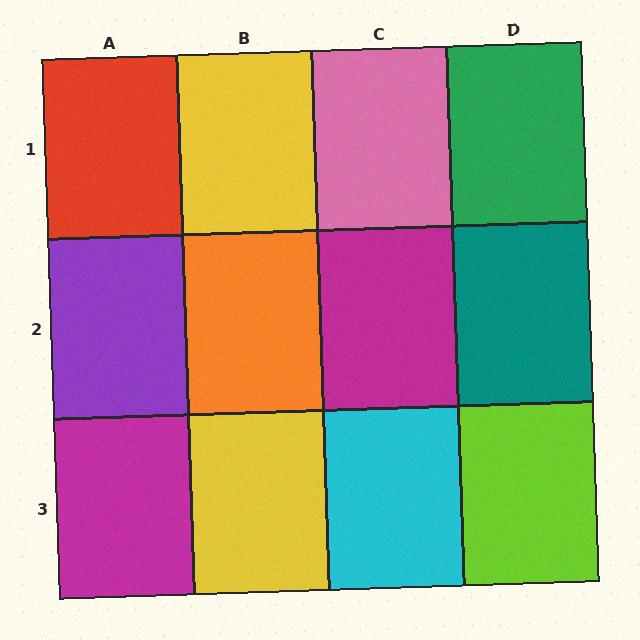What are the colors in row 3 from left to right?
Magenta, yellow, cyan, lime.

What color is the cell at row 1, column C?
Pink.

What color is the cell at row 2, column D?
Teal.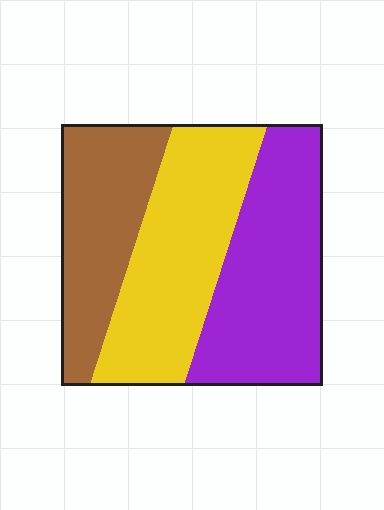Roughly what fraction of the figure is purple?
Purple covers around 35% of the figure.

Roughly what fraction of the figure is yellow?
Yellow takes up about three eighths (3/8) of the figure.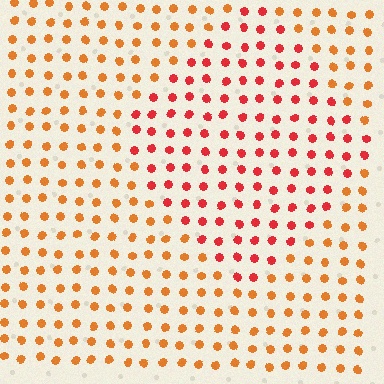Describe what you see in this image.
The image is filled with small orange elements in a uniform arrangement. A diamond-shaped region is visible where the elements are tinted to a slightly different hue, forming a subtle color boundary.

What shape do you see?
I see a diamond.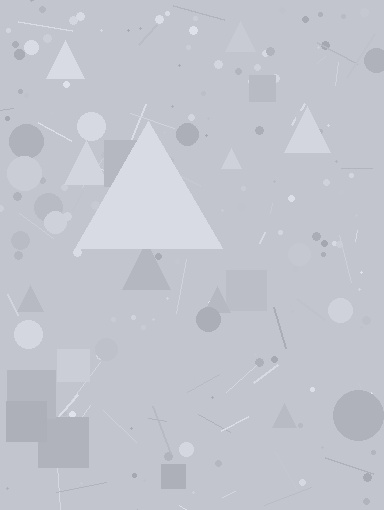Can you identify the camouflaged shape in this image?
The camouflaged shape is a triangle.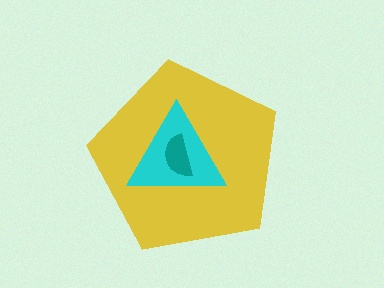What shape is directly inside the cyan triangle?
The teal semicircle.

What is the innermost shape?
The teal semicircle.